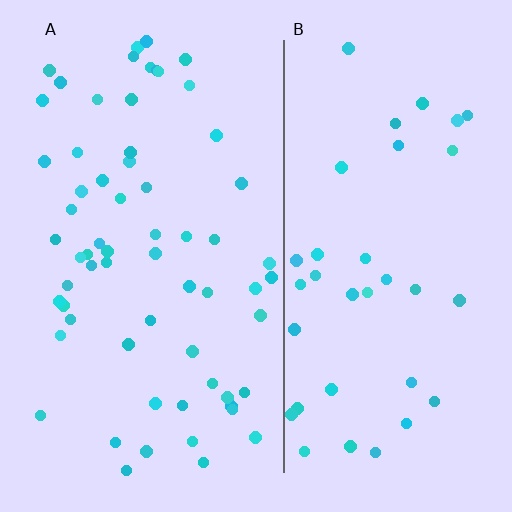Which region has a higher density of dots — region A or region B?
A (the left).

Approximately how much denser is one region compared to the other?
Approximately 1.8× — region A over region B.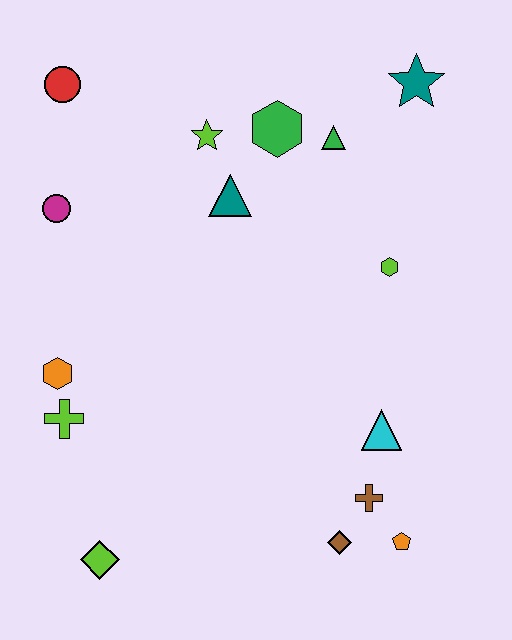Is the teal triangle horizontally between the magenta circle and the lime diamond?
No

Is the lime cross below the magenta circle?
Yes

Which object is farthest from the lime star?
The orange pentagon is farthest from the lime star.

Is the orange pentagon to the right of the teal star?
No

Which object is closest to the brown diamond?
The brown cross is closest to the brown diamond.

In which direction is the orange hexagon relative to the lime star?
The orange hexagon is below the lime star.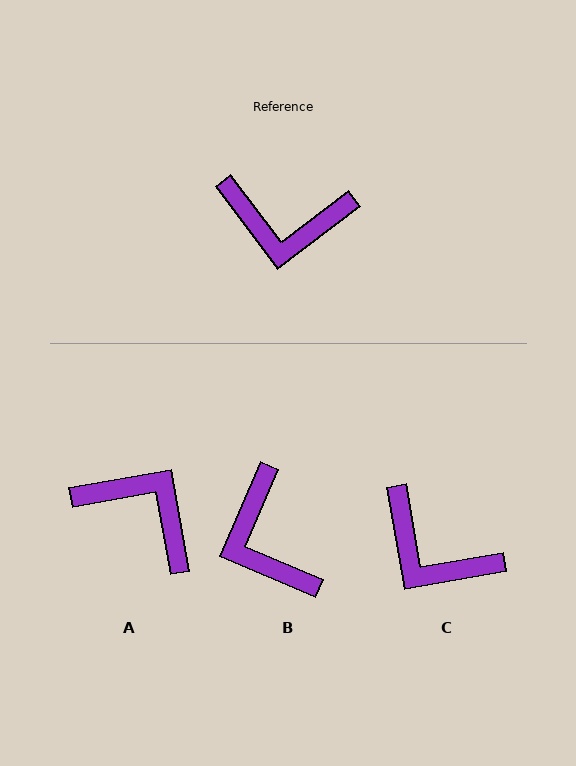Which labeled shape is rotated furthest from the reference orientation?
A, about 153 degrees away.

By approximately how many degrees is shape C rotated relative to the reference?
Approximately 27 degrees clockwise.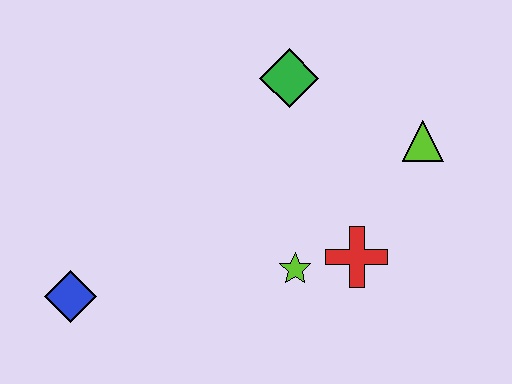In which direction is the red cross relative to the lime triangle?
The red cross is below the lime triangle.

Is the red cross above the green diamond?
No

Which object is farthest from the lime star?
The blue diamond is farthest from the lime star.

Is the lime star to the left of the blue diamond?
No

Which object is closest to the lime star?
The red cross is closest to the lime star.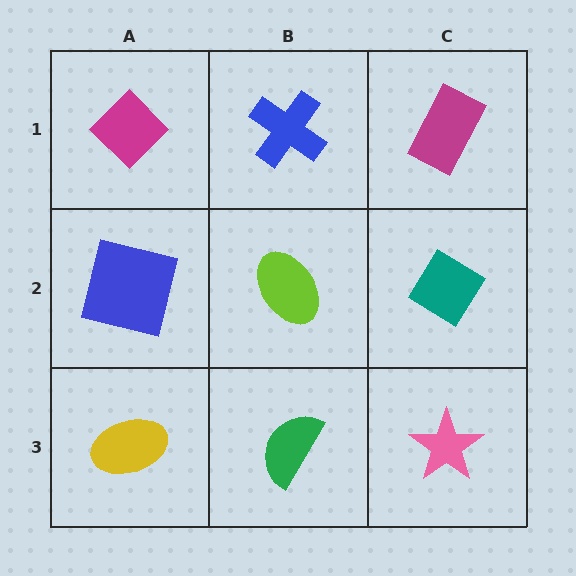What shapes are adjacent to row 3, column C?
A teal diamond (row 2, column C), a green semicircle (row 3, column B).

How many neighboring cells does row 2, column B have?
4.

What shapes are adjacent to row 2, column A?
A magenta diamond (row 1, column A), a yellow ellipse (row 3, column A), a lime ellipse (row 2, column B).